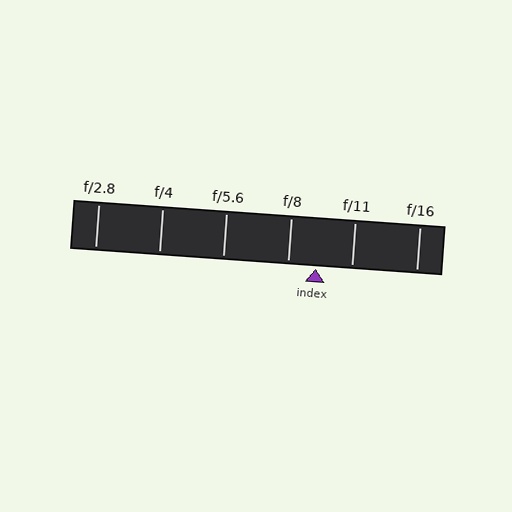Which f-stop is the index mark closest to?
The index mark is closest to f/8.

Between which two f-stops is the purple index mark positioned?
The index mark is between f/8 and f/11.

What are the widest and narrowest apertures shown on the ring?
The widest aperture shown is f/2.8 and the narrowest is f/16.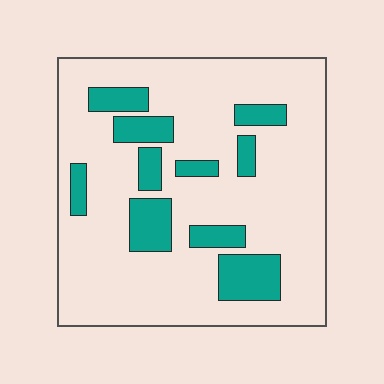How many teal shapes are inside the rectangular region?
10.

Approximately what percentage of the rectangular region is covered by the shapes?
Approximately 20%.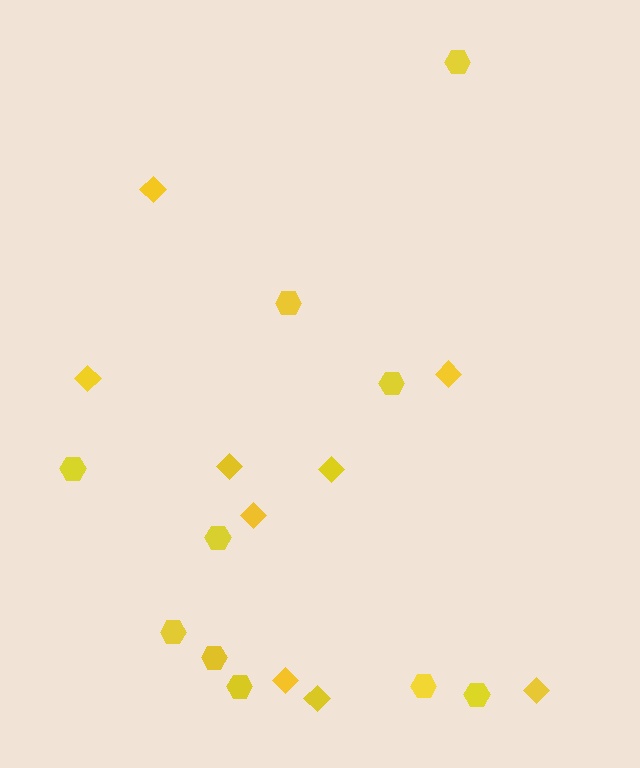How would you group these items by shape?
There are 2 groups: one group of diamonds (9) and one group of hexagons (10).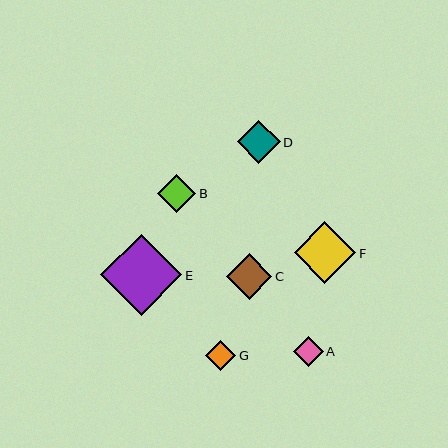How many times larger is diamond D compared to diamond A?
Diamond D is approximately 1.4 times the size of diamond A.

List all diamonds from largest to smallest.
From largest to smallest: E, F, C, D, B, G, A.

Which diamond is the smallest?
Diamond A is the smallest with a size of approximately 30 pixels.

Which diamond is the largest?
Diamond E is the largest with a size of approximately 81 pixels.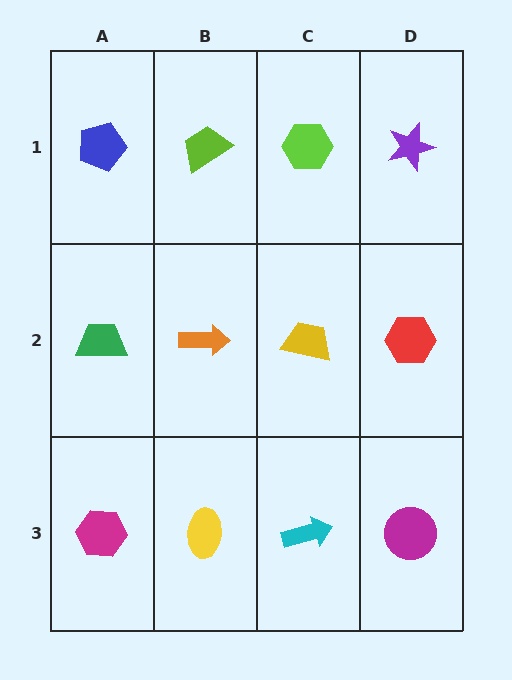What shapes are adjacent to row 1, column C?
A yellow trapezoid (row 2, column C), a lime trapezoid (row 1, column B), a purple star (row 1, column D).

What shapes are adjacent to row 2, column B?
A lime trapezoid (row 1, column B), a yellow ellipse (row 3, column B), a green trapezoid (row 2, column A), a yellow trapezoid (row 2, column C).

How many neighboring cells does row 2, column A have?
3.